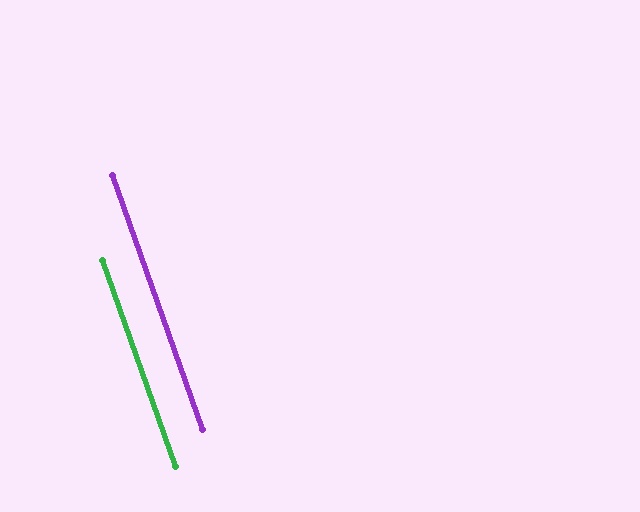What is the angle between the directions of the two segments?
Approximately 0 degrees.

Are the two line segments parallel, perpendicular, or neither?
Parallel — their directions differ by only 0.3°.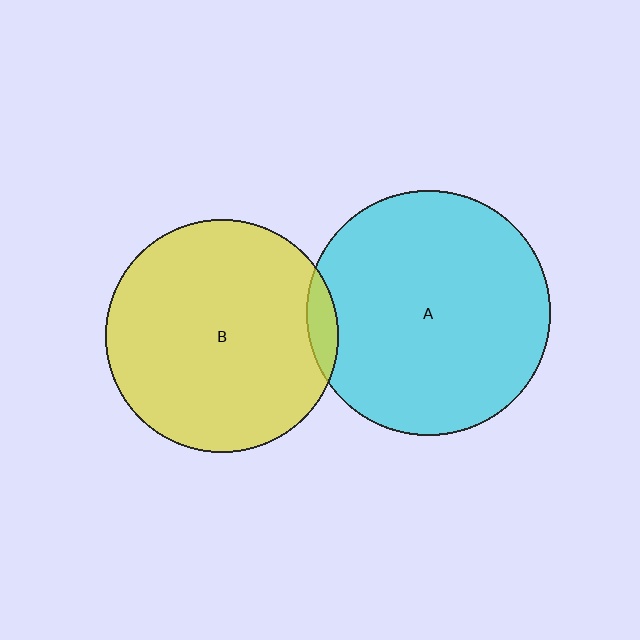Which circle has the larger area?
Circle A (cyan).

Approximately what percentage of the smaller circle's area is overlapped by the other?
Approximately 5%.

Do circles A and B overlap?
Yes.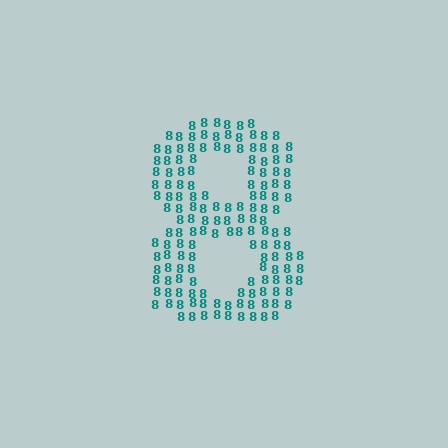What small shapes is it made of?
It is made of small digit 8's.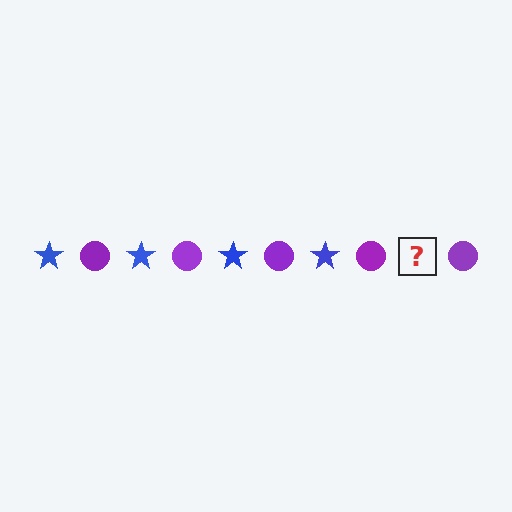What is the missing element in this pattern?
The missing element is a blue star.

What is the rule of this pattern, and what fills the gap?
The rule is that the pattern alternates between blue star and purple circle. The gap should be filled with a blue star.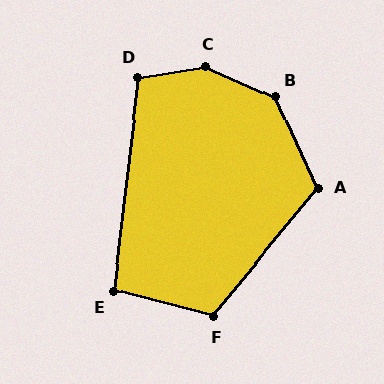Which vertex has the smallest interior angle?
E, at approximately 98 degrees.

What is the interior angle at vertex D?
Approximately 106 degrees (obtuse).